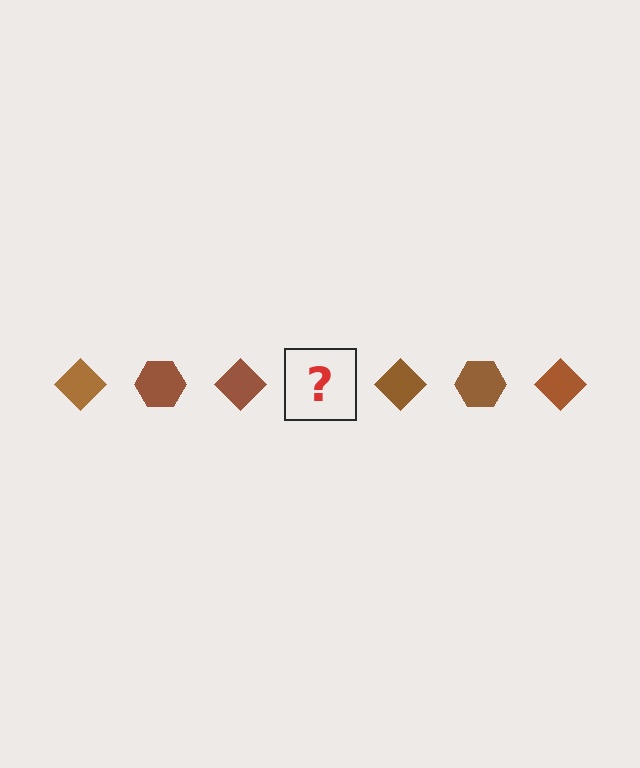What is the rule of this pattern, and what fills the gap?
The rule is that the pattern cycles through diamond, hexagon shapes in brown. The gap should be filled with a brown hexagon.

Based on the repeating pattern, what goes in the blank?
The blank should be a brown hexagon.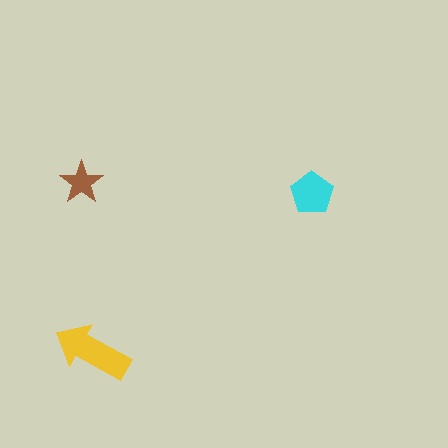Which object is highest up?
The brown star is topmost.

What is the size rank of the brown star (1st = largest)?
3rd.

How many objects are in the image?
There are 3 objects in the image.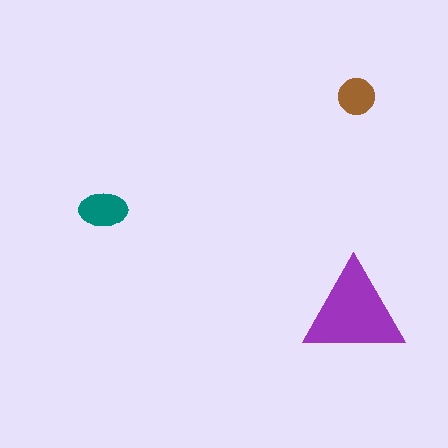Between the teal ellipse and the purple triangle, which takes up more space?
The purple triangle.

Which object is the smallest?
The brown circle.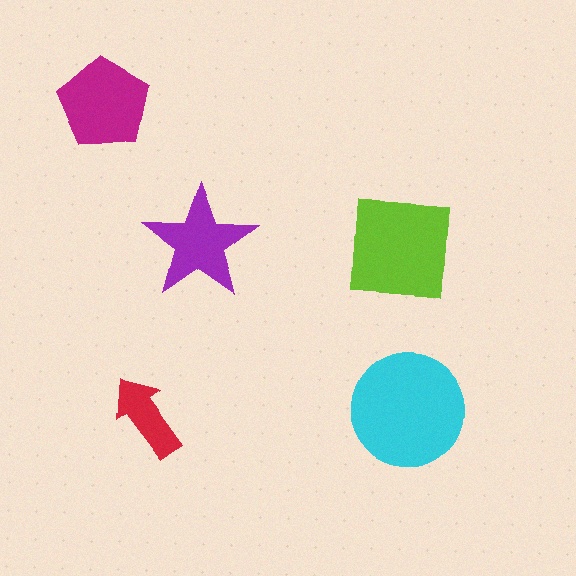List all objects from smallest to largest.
The red arrow, the purple star, the magenta pentagon, the lime square, the cyan circle.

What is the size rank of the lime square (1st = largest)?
2nd.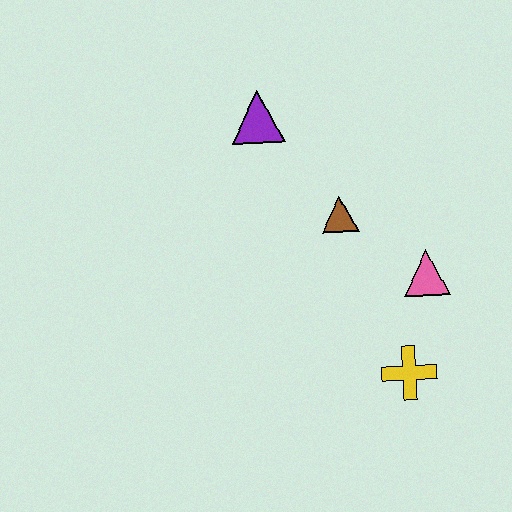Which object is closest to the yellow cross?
The pink triangle is closest to the yellow cross.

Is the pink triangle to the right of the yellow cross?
Yes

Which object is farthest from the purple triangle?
The yellow cross is farthest from the purple triangle.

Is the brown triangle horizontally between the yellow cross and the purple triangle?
Yes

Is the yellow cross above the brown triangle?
No